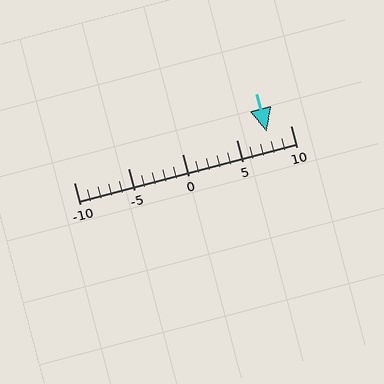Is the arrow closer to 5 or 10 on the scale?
The arrow is closer to 10.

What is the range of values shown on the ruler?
The ruler shows values from -10 to 10.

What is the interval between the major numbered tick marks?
The major tick marks are spaced 5 units apart.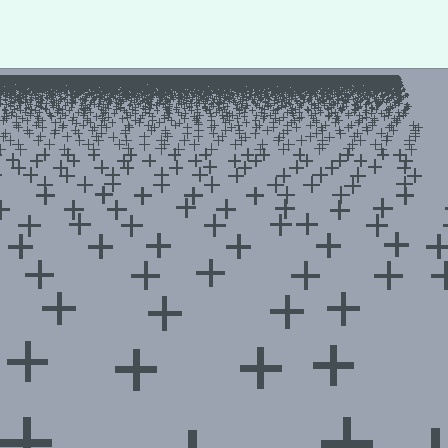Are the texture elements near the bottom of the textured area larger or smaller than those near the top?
Larger. Near the bottom, elements are closer to the viewer and appear at a bigger on-screen size.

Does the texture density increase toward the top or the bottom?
Density increases toward the top.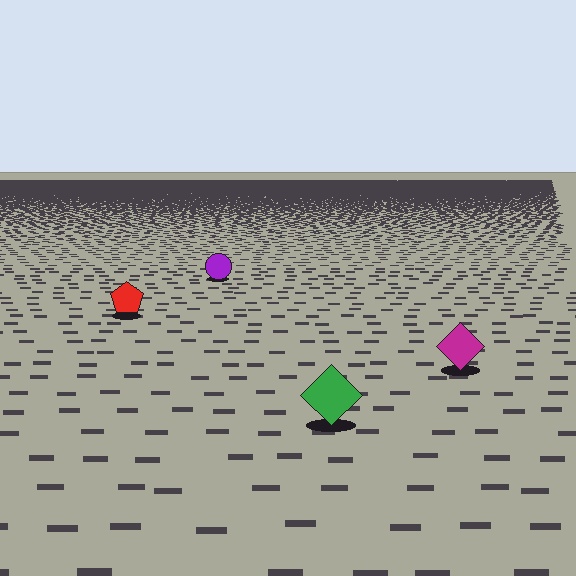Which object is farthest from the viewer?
The purple circle is farthest from the viewer. It appears smaller and the ground texture around it is denser.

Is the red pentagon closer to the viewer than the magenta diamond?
No. The magenta diamond is closer — you can tell from the texture gradient: the ground texture is coarser near it.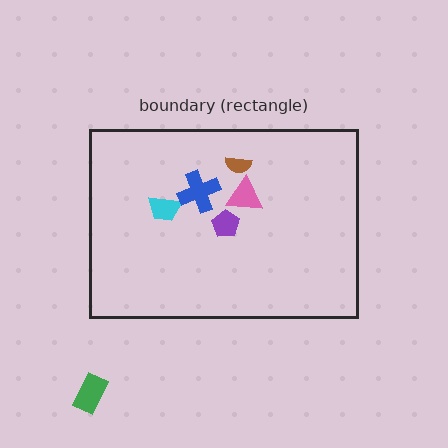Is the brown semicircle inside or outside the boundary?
Inside.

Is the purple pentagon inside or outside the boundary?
Inside.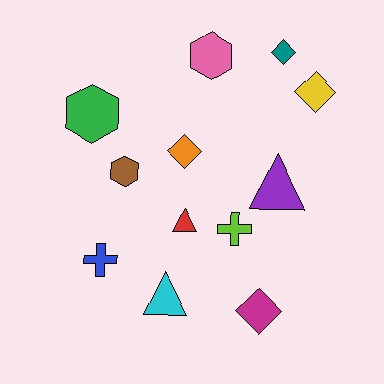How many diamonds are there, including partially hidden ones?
There are 4 diamonds.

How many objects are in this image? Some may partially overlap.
There are 12 objects.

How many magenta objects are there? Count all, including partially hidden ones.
There is 1 magenta object.